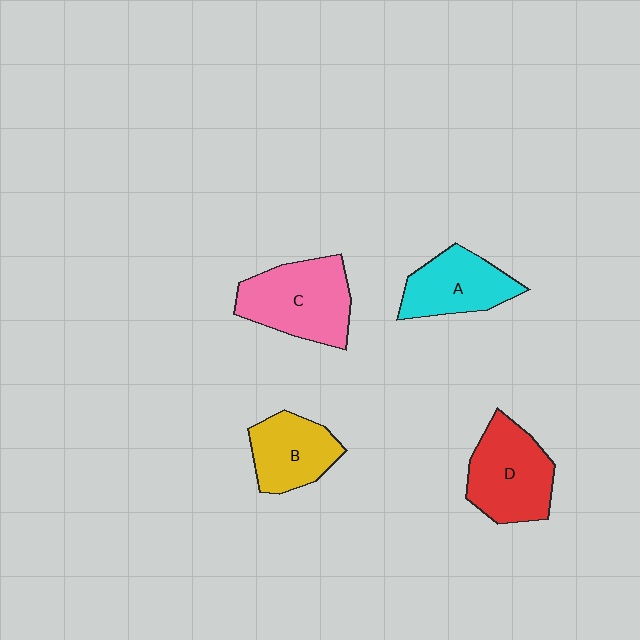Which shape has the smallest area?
Shape B (yellow).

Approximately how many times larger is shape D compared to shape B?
Approximately 1.3 times.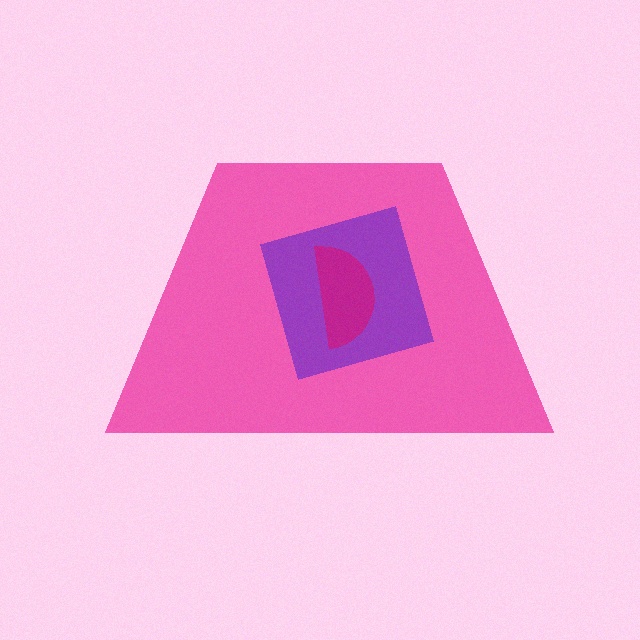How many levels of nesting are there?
3.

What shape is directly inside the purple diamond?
The magenta semicircle.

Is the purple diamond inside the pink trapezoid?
Yes.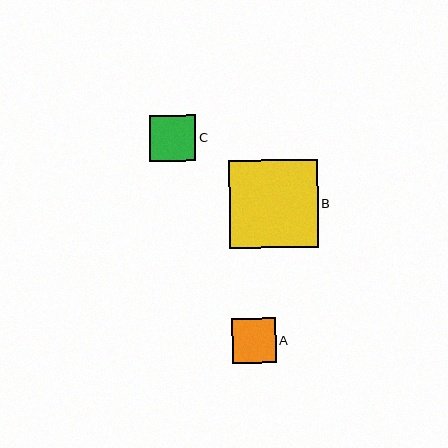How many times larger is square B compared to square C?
Square B is approximately 1.9 times the size of square C.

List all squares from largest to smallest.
From largest to smallest: B, C, A.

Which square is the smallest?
Square A is the smallest with a size of approximately 44 pixels.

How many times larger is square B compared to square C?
Square B is approximately 1.9 times the size of square C.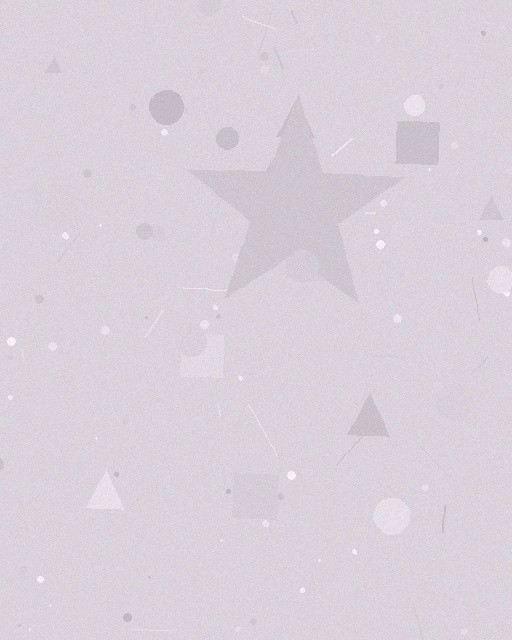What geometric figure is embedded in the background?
A star is embedded in the background.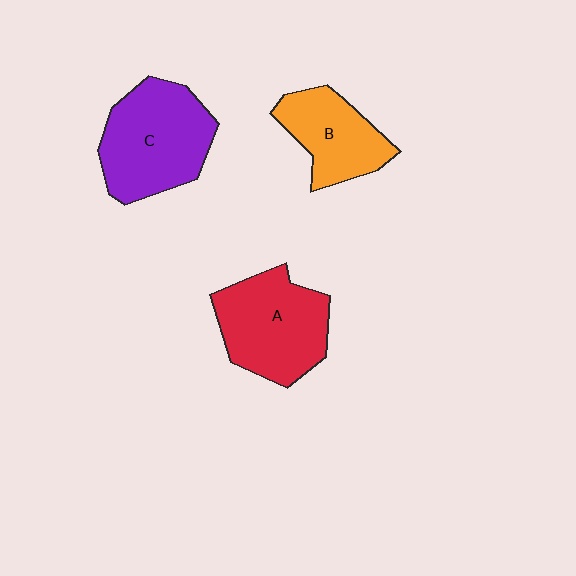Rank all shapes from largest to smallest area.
From largest to smallest: C (purple), A (red), B (orange).